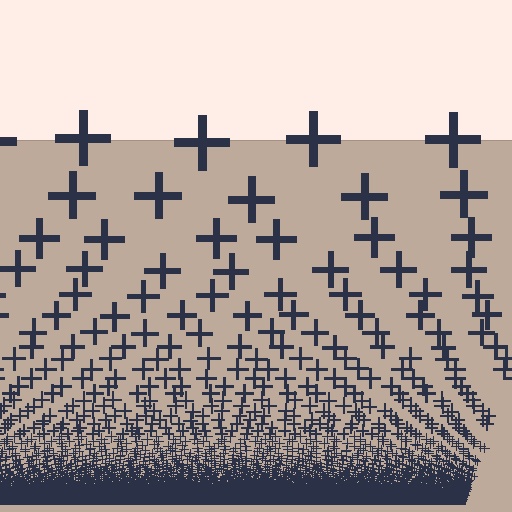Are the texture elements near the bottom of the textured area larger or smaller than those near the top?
Smaller. The gradient is inverted — elements near the bottom are smaller and denser.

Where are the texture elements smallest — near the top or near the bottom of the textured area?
Near the bottom.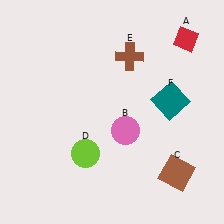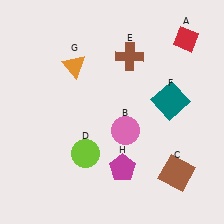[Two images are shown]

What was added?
An orange triangle (G), a magenta pentagon (H) were added in Image 2.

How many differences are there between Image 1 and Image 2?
There are 2 differences between the two images.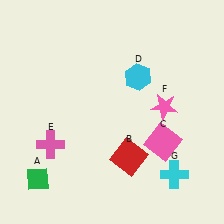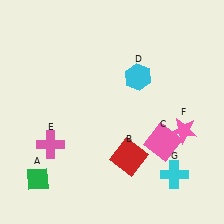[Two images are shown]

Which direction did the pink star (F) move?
The pink star (F) moved down.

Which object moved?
The pink star (F) moved down.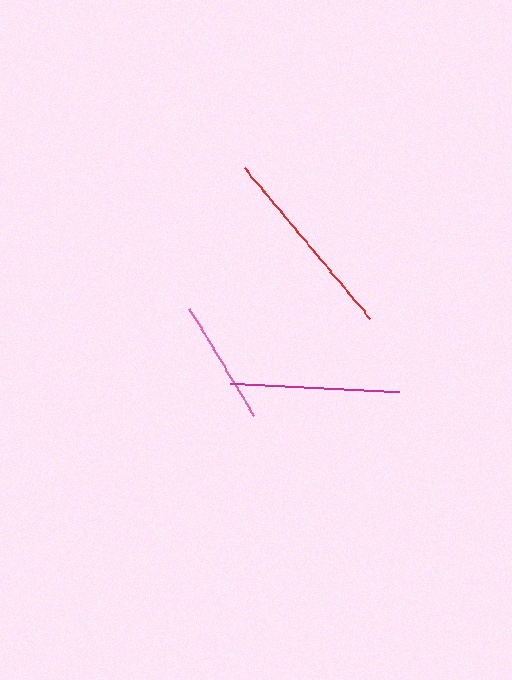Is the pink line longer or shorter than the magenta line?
The magenta line is longer than the pink line.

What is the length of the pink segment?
The pink segment is approximately 125 pixels long.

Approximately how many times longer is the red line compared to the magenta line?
The red line is approximately 1.2 times the length of the magenta line.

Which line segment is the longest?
The red line is the longest at approximately 196 pixels.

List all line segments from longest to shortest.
From longest to shortest: red, magenta, pink.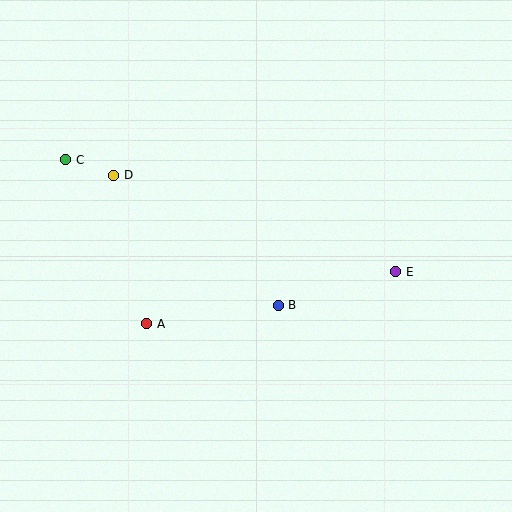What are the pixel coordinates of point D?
Point D is at (114, 175).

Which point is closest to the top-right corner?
Point E is closest to the top-right corner.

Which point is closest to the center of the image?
Point B at (278, 305) is closest to the center.